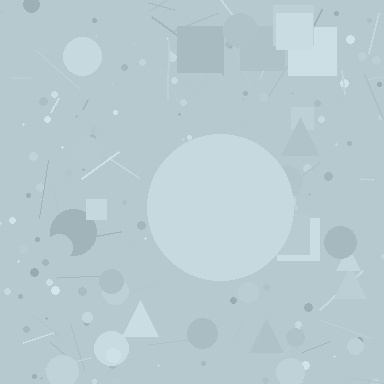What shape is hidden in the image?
A circle is hidden in the image.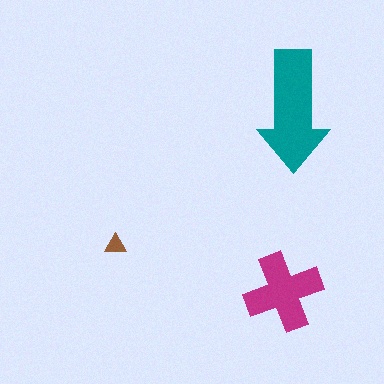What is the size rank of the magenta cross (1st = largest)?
2nd.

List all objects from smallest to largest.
The brown triangle, the magenta cross, the teal arrow.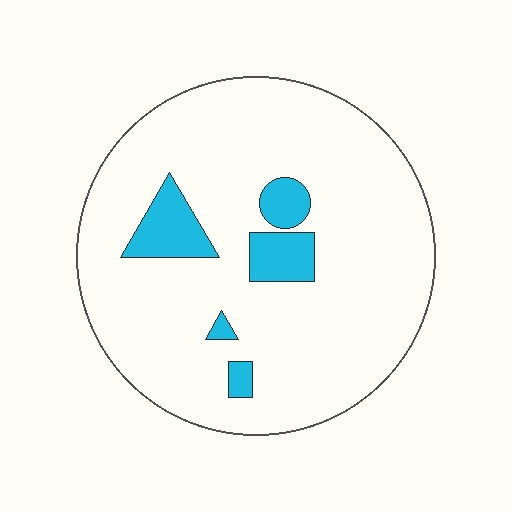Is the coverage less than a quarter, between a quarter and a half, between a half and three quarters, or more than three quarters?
Less than a quarter.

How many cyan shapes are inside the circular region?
5.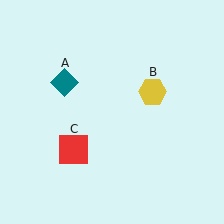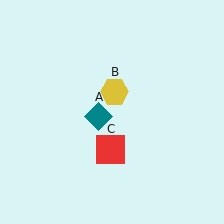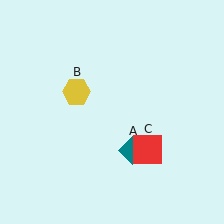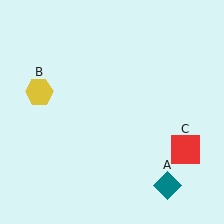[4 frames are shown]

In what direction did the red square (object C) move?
The red square (object C) moved right.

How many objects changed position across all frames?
3 objects changed position: teal diamond (object A), yellow hexagon (object B), red square (object C).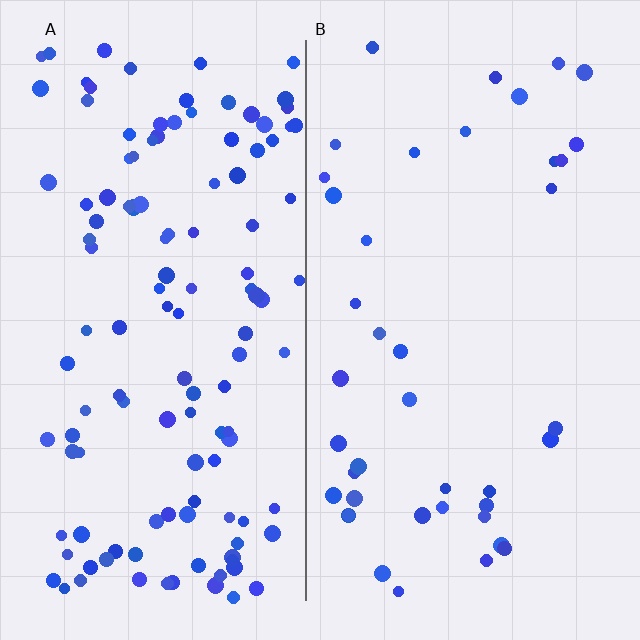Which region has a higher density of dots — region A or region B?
A (the left).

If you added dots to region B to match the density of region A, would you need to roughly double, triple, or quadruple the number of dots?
Approximately triple.